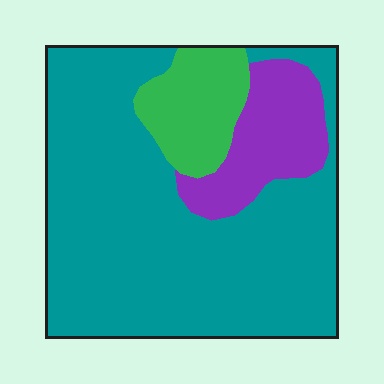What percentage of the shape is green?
Green covers around 15% of the shape.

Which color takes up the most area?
Teal, at roughly 70%.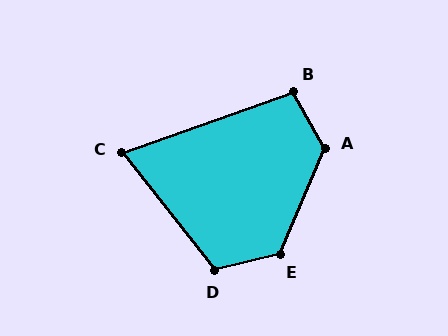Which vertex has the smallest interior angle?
C, at approximately 72 degrees.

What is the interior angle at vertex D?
Approximately 114 degrees (obtuse).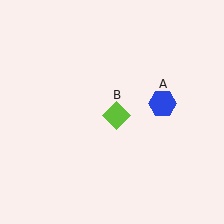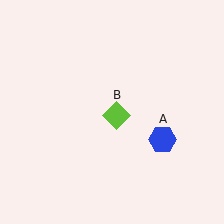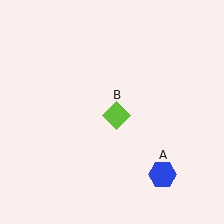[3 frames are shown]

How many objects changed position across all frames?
1 object changed position: blue hexagon (object A).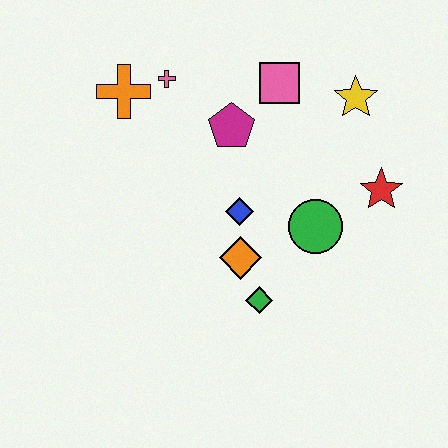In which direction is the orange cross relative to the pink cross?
The orange cross is to the left of the pink cross.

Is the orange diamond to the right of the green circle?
No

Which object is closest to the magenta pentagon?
The pink square is closest to the magenta pentagon.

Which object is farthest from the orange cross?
The red star is farthest from the orange cross.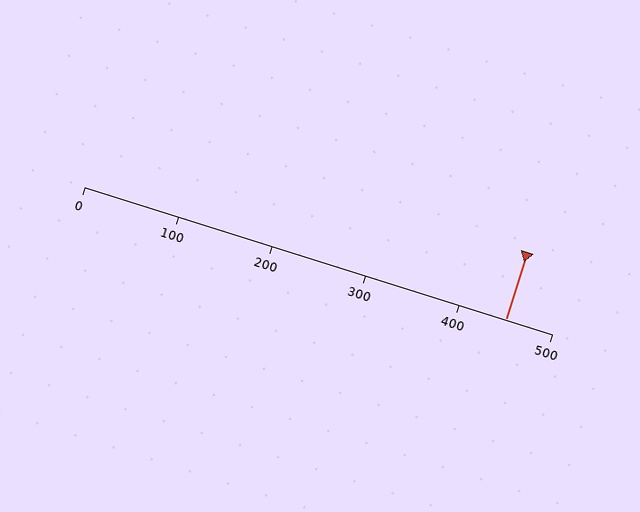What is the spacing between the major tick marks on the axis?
The major ticks are spaced 100 apart.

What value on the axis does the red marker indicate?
The marker indicates approximately 450.